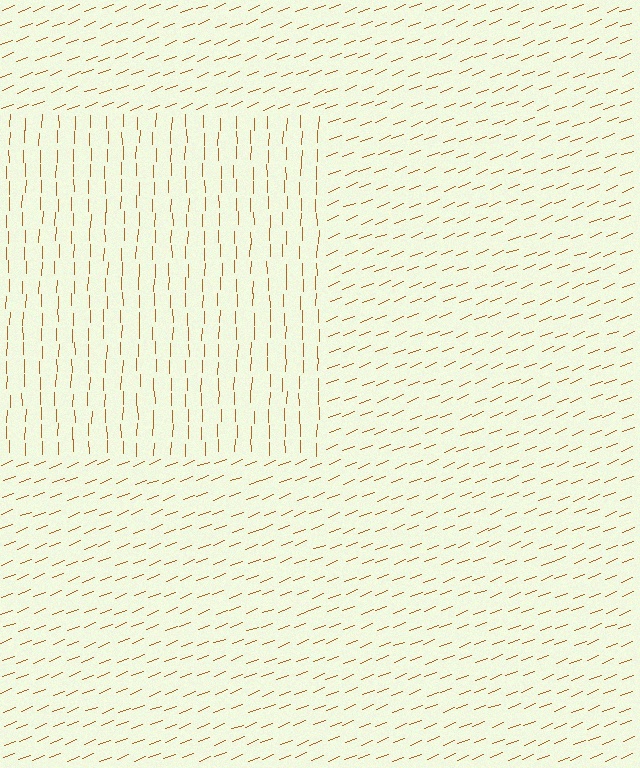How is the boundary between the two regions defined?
The boundary is defined purely by a change in line orientation (approximately 68 degrees difference). All lines are the same color and thickness.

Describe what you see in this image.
The image is filled with small brown line segments. A rectangle region in the image has lines oriented differently from the surrounding lines, creating a visible texture boundary.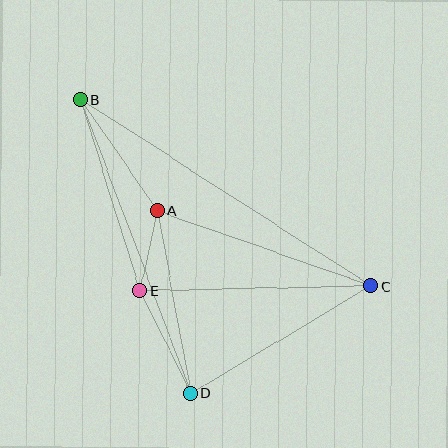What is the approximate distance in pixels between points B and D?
The distance between B and D is approximately 314 pixels.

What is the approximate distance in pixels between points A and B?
The distance between A and B is approximately 135 pixels.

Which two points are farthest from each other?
Points B and C are farthest from each other.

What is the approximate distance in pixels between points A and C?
The distance between A and C is approximately 227 pixels.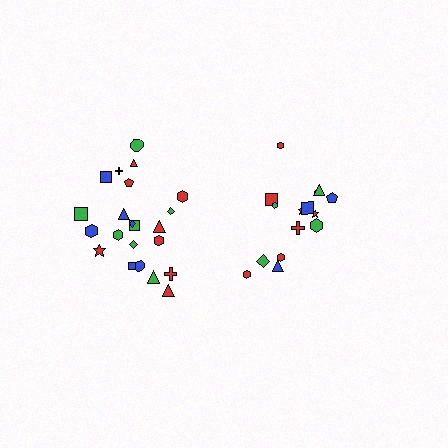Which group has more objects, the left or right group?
The left group.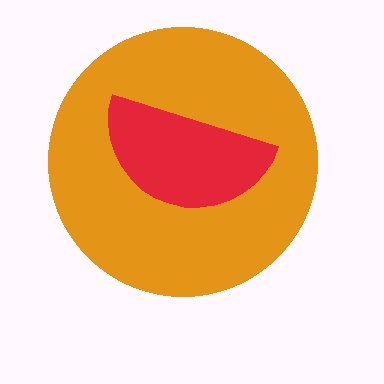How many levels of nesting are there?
2.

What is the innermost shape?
The red semicircle.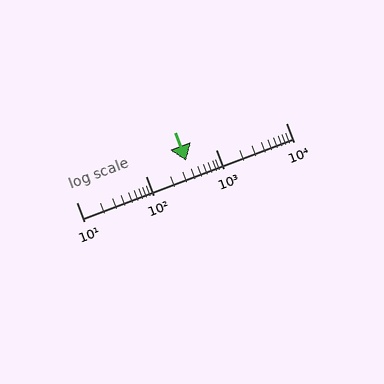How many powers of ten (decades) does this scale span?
The scale spans 3 decades, from 10 to 10000.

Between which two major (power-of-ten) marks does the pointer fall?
The pointer is between 100 and 1000.